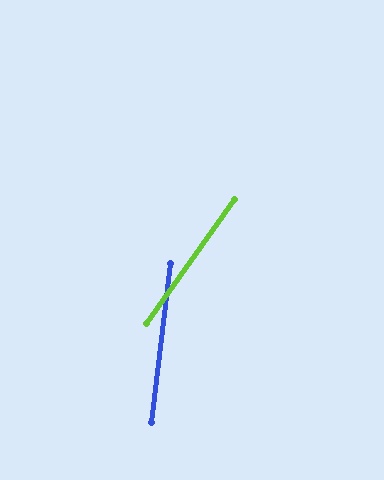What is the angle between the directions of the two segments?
Approximately 29 degrees.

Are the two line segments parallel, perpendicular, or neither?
Neither parallel nor perpendicular — they differ by about 29°.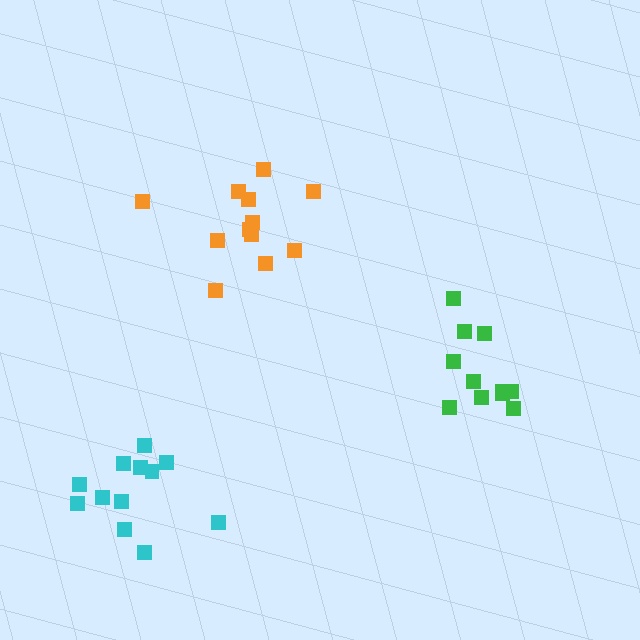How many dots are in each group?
Group 1: 12 dots, Group 2: 12 dots, Group 3: 11 dots (35 total).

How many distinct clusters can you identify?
There are 3 distinct clusters.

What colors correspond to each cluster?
The clusters are colored: orange, cyan, green.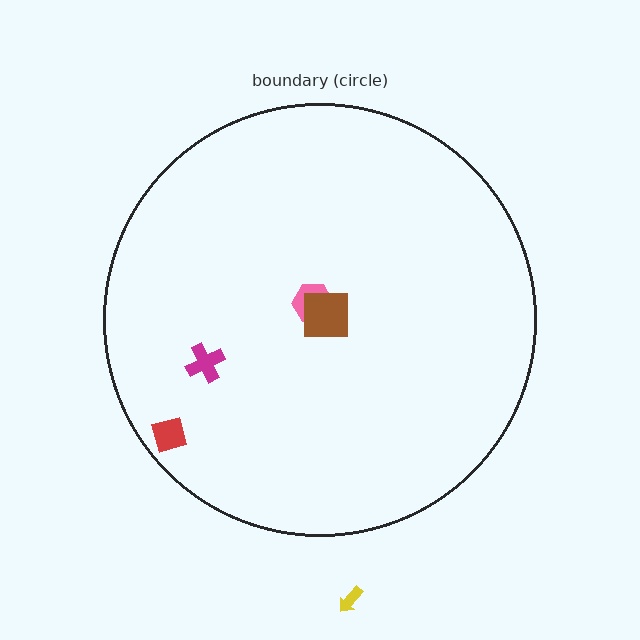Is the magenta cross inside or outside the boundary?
Inside.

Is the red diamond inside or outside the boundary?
Inside.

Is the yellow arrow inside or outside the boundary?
Outside.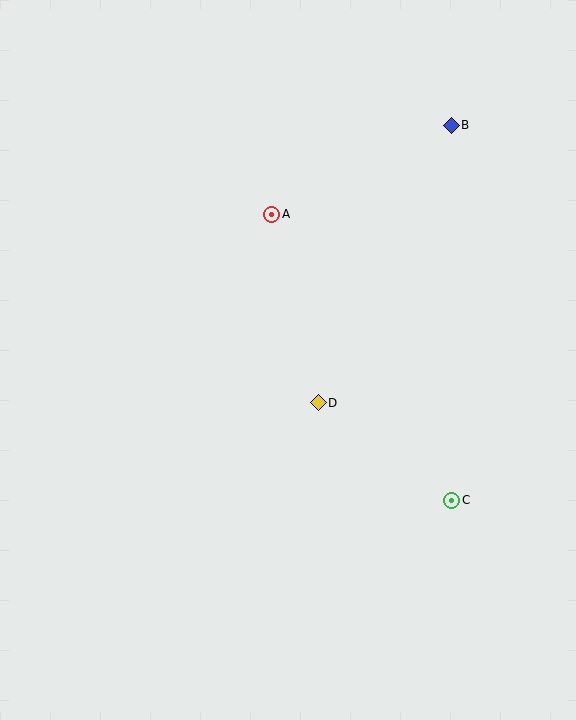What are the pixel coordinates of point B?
Point B is at (451, 125).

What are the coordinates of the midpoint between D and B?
The midpoint between D and B is at (385, 264).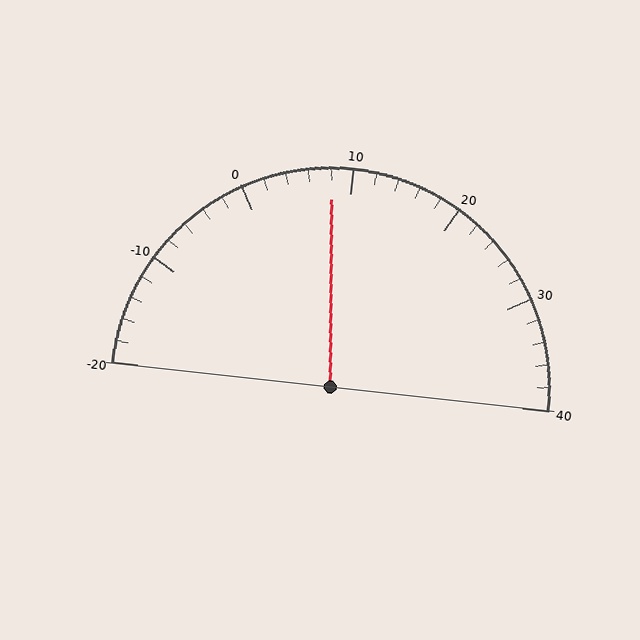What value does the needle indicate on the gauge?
The needle indicates approximately 8.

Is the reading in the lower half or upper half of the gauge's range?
The reading is in the lower half of the range (-20 to 40).